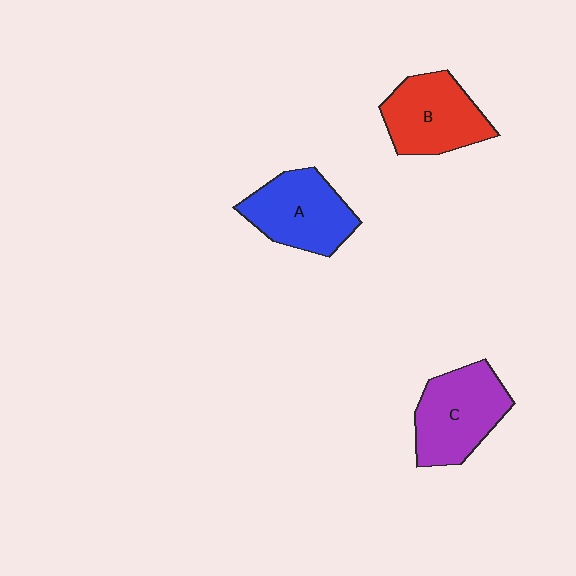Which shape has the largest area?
Shape C (purple).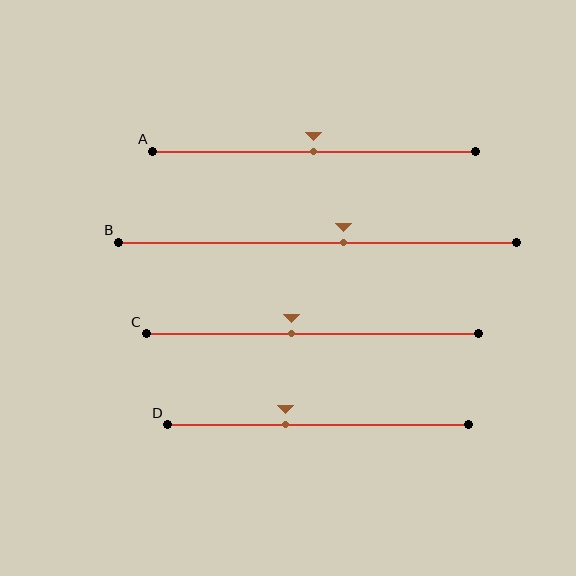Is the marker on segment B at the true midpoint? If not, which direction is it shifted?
No, the marker on segment B is shifted to the right by about 7% of the segment length.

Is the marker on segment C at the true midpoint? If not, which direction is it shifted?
No, the marker on segment C is shifted to the left by about 6% of the segment length.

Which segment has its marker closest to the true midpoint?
Segment A has its marker closest to the true midpoint.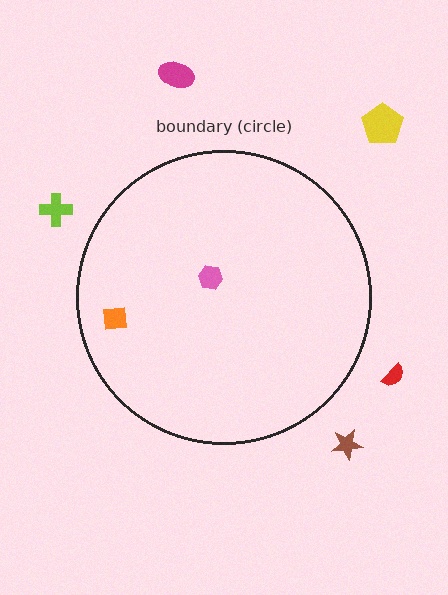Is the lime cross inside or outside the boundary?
Outside.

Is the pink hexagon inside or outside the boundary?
Inside.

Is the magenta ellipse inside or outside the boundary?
Outside.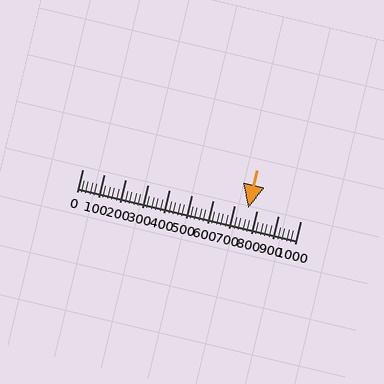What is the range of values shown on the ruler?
The ruler shows values from 0 to 1000.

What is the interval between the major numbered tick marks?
The major tick marks are spaced 100 units apart.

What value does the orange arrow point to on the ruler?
The orange arrow points to approximately 760.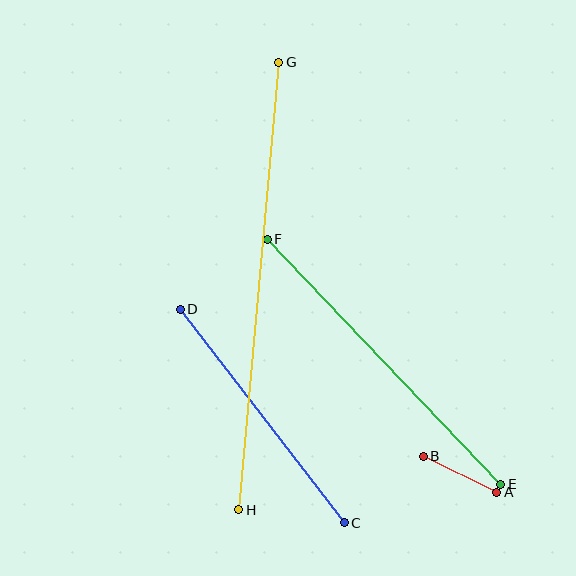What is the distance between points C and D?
The distance is approximately 269 pixels.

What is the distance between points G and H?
The distance is approximately 449 pixels.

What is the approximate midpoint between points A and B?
The midpoint is at approximately (460, 474) pixels.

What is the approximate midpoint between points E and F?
The midpoint is at approximately (384, 362) pixels.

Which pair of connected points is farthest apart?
Points G and H are farthest apart.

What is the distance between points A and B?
The distance is approximately 82 pixels.